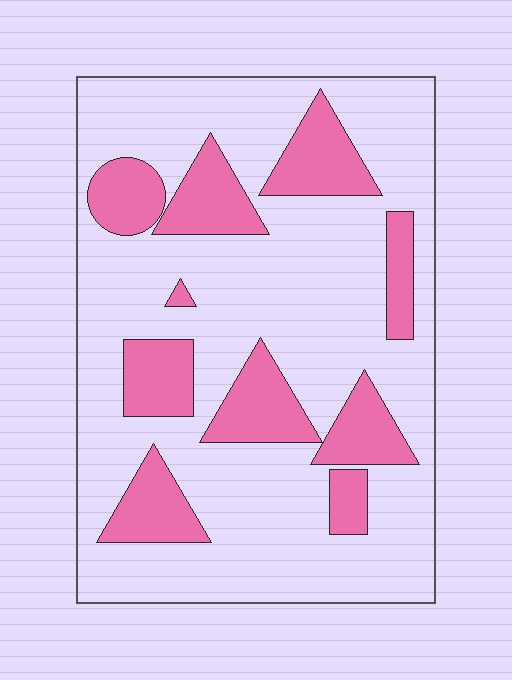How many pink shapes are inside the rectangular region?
10.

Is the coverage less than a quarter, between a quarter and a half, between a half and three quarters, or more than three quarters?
Between a quarter and a half.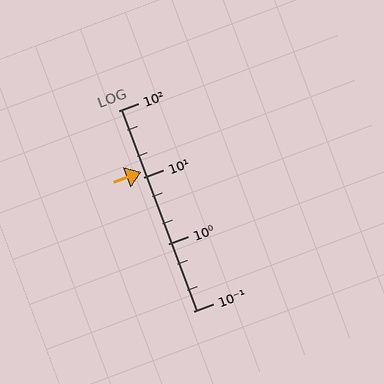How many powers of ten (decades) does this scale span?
The scale spans 3 decades, from 0.1 to 100.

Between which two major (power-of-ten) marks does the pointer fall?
The pointer is between 10 and 100.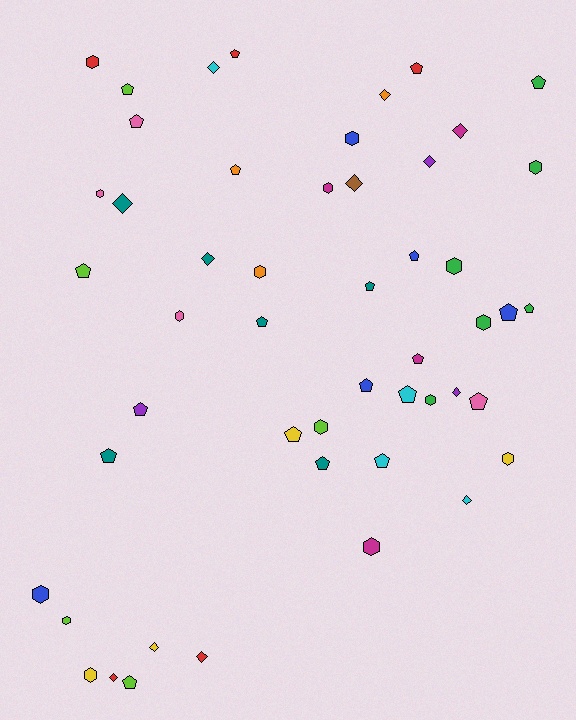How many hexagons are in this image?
There are 16 hexagons.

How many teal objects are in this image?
There are 6 teal objects.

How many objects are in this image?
There are 50 objects.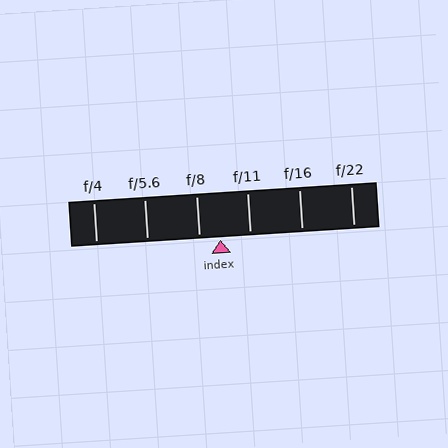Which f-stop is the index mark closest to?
The index mark is closest to f/8.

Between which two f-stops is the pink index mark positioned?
The index mark is between f/8 and f/11.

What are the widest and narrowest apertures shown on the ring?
The widest aperture shown is f/4 and the narrowest is f/22.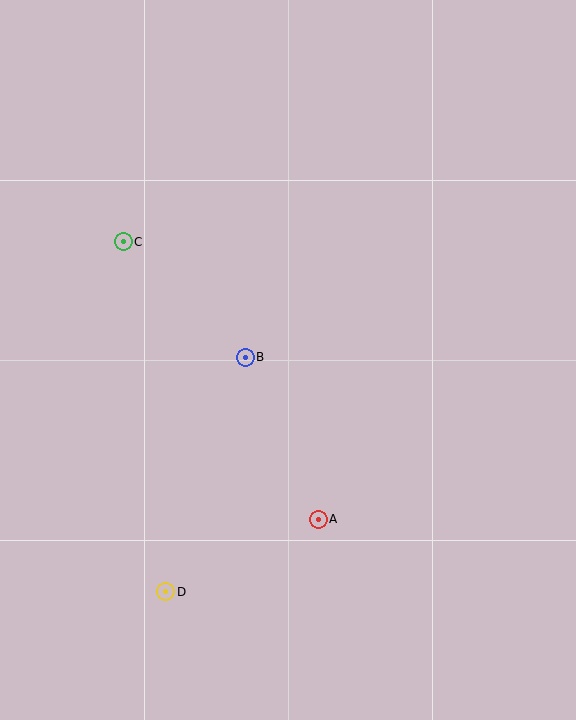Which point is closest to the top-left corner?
Point C is closest to the top-left corner.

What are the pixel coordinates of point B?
Point B is at (245, 357).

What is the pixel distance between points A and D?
The distance between A and D is 169 pixels.